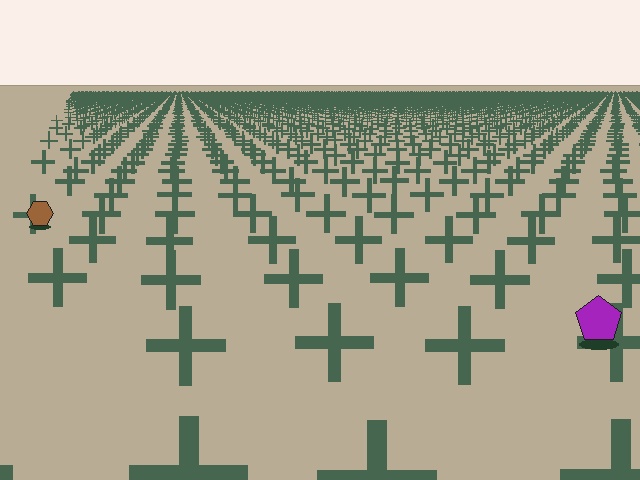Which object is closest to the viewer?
The purple pentagon is closest. The texture marks near it are larger and more spread out.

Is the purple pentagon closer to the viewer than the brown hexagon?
Yes. The purple pentagon is closer — you can tell from the texture gradient: the ground texture is coarser near it.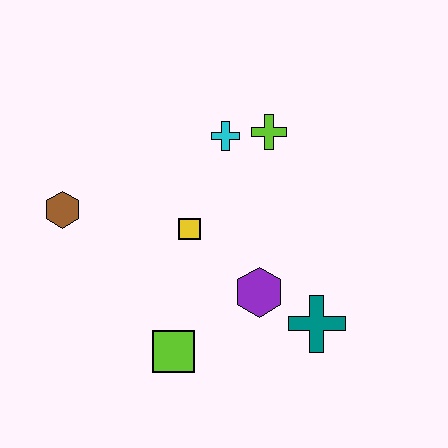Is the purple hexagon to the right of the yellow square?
Yes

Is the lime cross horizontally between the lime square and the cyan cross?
No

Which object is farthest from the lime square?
The lime cross is farthest from the lime square.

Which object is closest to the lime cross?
The cyan cross is closest to the lime cross.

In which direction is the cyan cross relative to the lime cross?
The cyan cross is to the left of the lime cross.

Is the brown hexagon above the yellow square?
Yes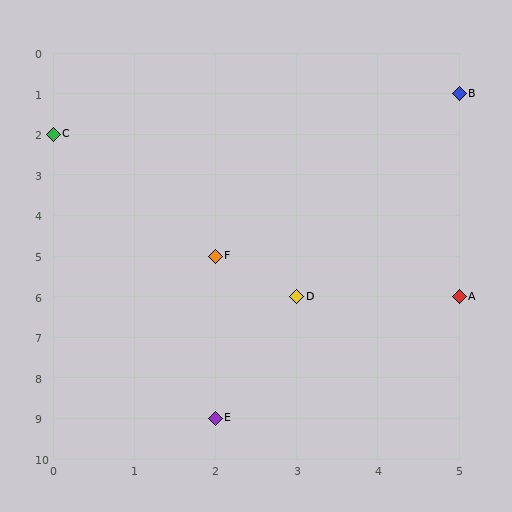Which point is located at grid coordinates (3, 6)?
Point D is at (3, 6).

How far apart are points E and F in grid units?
Points E and F are 4 rows apart.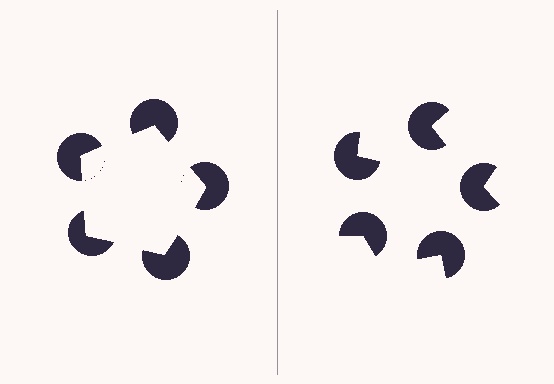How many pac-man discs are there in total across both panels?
10 — 5 on each side.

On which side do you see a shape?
An illusory pentagon appears on the left side. On the right side the wedge cuts are rotated, so no coherent shape forms.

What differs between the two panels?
The pac-man discs are positioned identically on both sides; only the wedge orientations differ. On the left they align to a pentagon; on the right they are misaligned.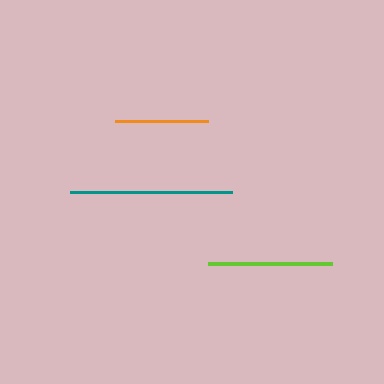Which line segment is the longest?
The teal line is the longest at approximately 162 pixels.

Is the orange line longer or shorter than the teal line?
The teal line is longer than the orange line.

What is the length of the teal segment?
The teal segment is approximately 162 pixels long.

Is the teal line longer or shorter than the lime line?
The teal line is longer than the lime line.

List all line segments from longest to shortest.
From longest to shortest: teal, lime, orange.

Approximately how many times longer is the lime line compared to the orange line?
The lime line is approximately 1.3 times the length of the orange line.